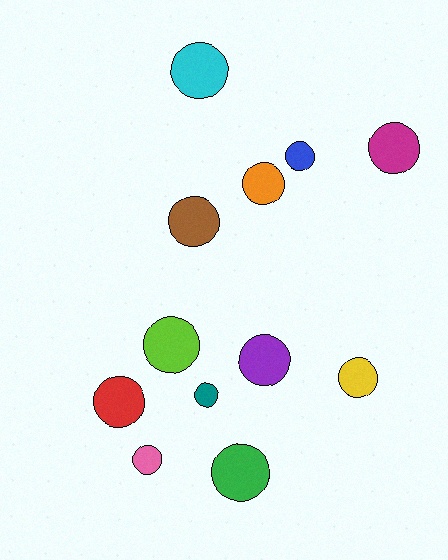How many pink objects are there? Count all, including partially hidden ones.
There is 1 pink object.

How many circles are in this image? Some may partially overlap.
There are 12 circles.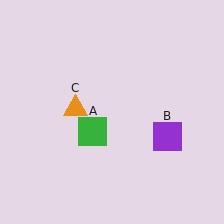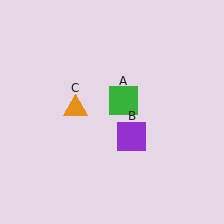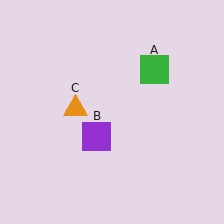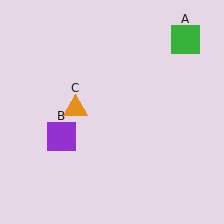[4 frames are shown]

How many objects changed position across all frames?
2 objects changed position: green square (object A), purple square (object B).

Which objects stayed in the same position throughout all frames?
Orange triangle (object C) remained stationary.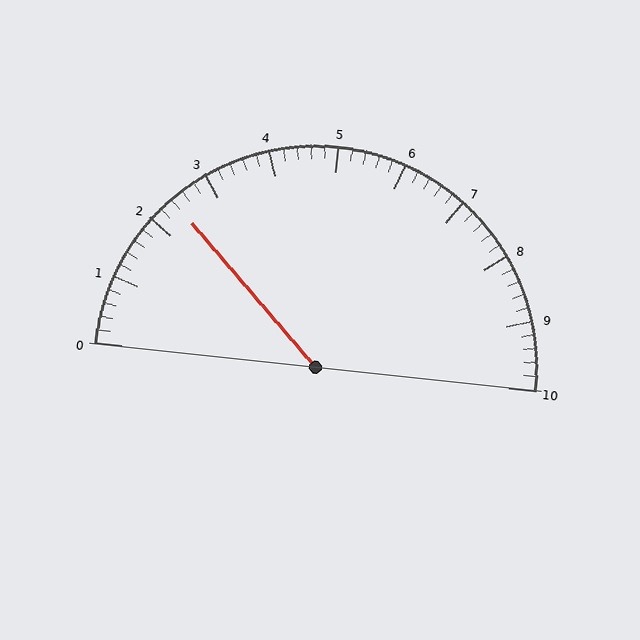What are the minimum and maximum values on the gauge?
The gauge ranges from 0 to 10.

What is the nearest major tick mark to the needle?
The nearest major tick mark is 2.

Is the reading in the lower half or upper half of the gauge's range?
The reading is in the lower half of the range (0 to 10).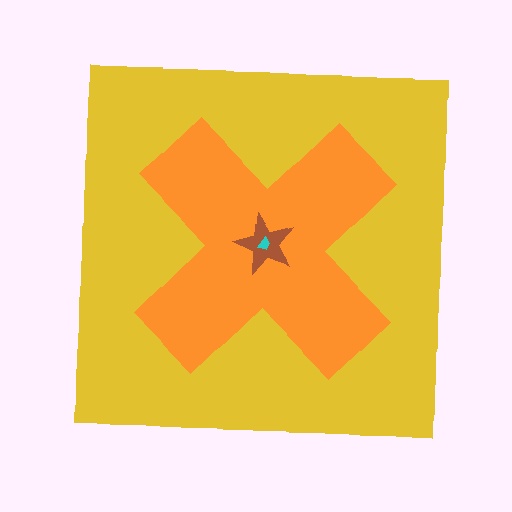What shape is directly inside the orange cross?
The brown star.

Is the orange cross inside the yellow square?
Yes.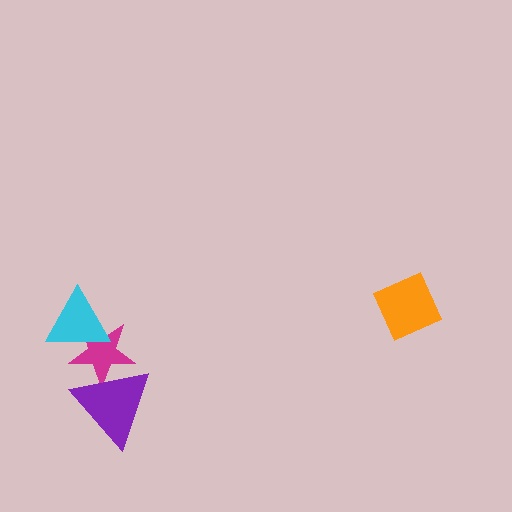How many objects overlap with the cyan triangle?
1 object overlaps with the cyan triangle.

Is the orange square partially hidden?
No, no other shape covers it.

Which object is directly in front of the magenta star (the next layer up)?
The purple triangle is directly in front of the magenta star.